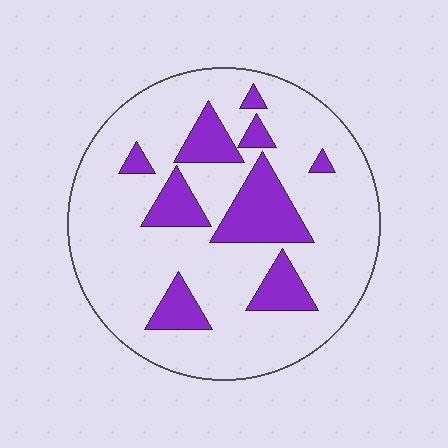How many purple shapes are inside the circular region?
9.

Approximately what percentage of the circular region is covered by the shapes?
Approximately 20%.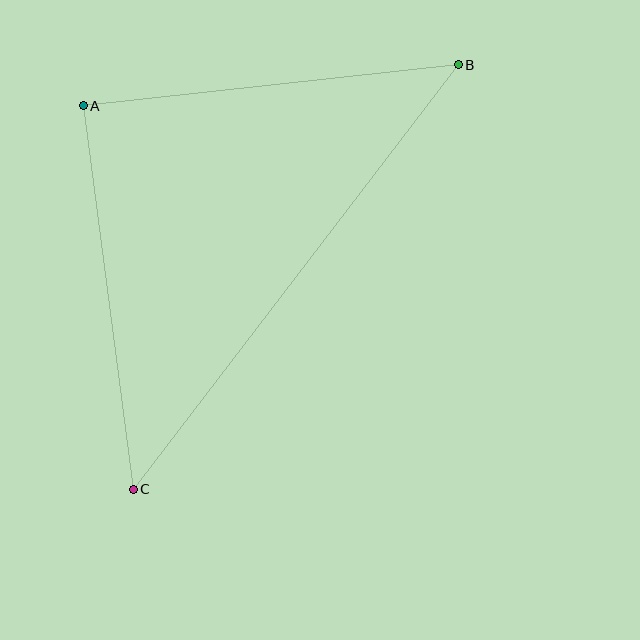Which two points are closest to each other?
Points A and B are closest to each other.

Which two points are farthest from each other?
Points B and C are farthest from each other.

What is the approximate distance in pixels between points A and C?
The distance between A and C is approximately 387 pixels.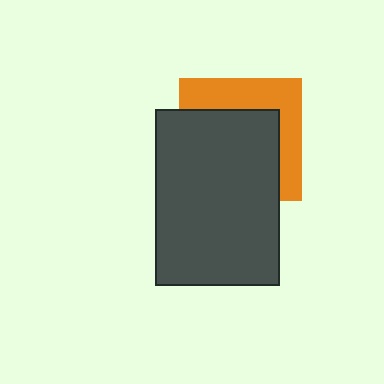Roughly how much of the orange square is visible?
A small part of it is visible (roughly 39%).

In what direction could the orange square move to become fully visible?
The orange square could move toward the upper-right. That would shift it out from behind the dark gray rectangle entirely.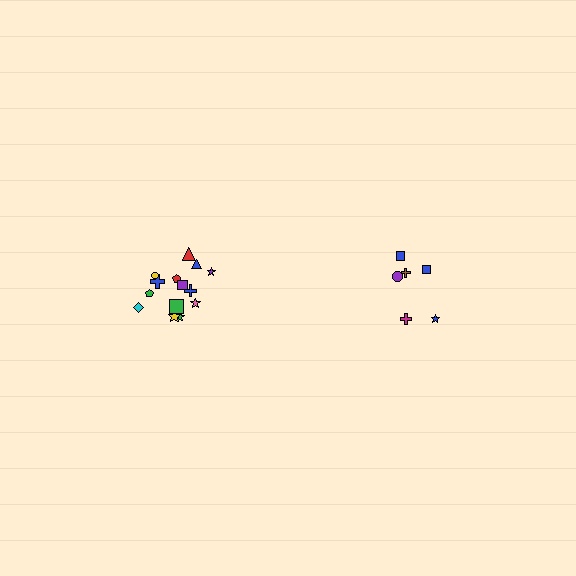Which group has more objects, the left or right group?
The left group.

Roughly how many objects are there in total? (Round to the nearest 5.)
Roughly 20 objects in total.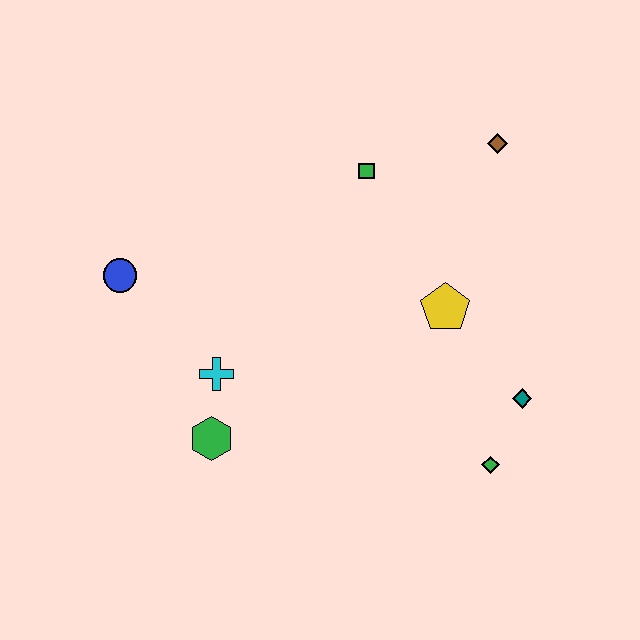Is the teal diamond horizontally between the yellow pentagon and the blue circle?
No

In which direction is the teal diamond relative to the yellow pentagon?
The teal diamond is below the yellow pentagon.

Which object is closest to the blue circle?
The cyan cross is closest to the blue circle.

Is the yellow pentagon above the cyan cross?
Yes